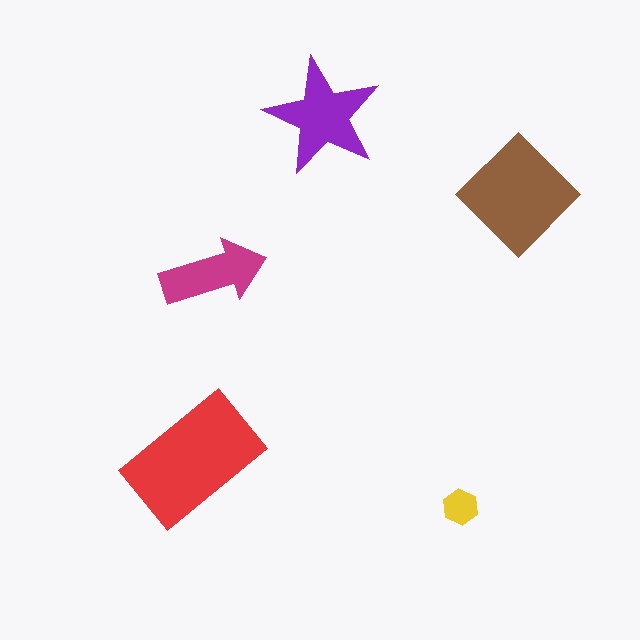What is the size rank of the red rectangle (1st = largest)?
1st.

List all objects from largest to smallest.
The red rectangle, the brown diamond, the purple star, the magenta arrow, the yellow hexagon.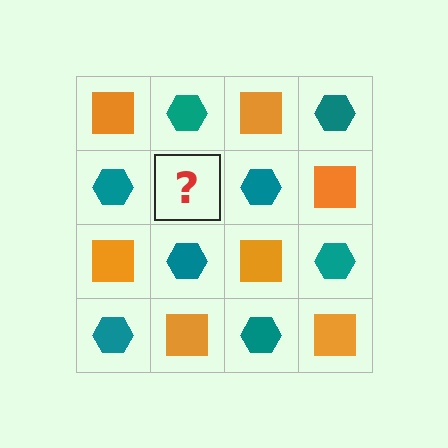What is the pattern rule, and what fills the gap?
The rule is that it alternates orange square and teal hexagon in a checkerboard pattern. The gap should be filled with an orange square.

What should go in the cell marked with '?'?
The missing cell should contain an orange square.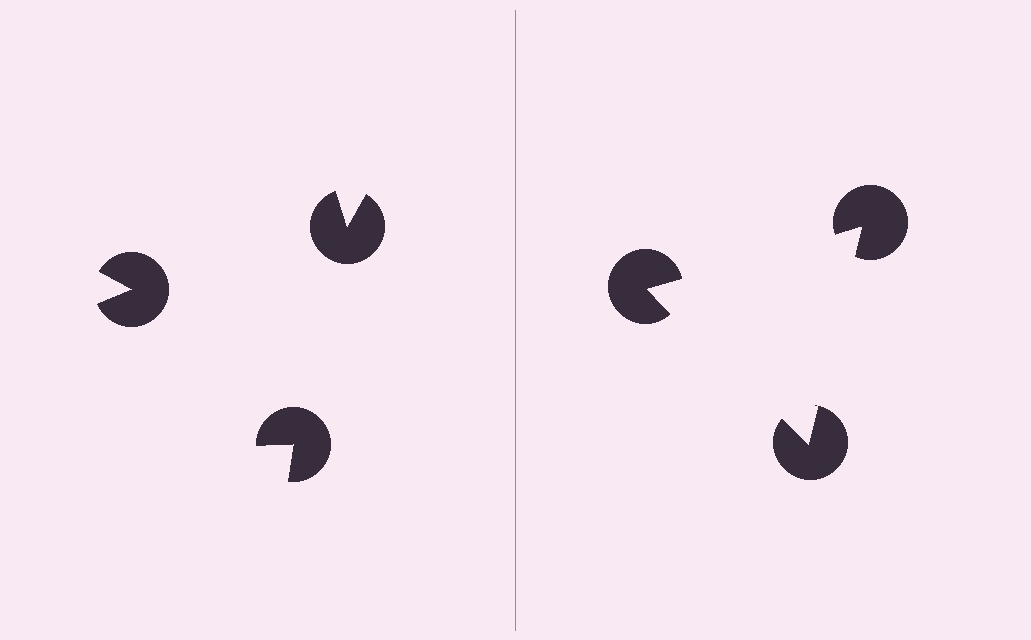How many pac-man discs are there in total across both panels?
6 — 3 on each side.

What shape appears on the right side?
An illusory triangle.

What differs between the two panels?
The pac-man discs are positioned identically on both sides; only the wedge orientations differ. On the right they align to a triangle; on the left they are misaligned.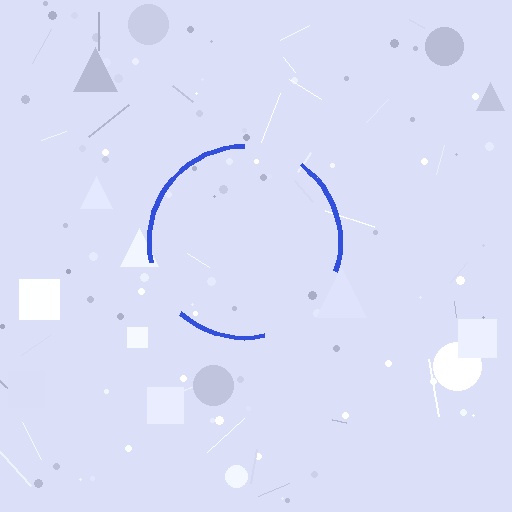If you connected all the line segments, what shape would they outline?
They would outline a circle.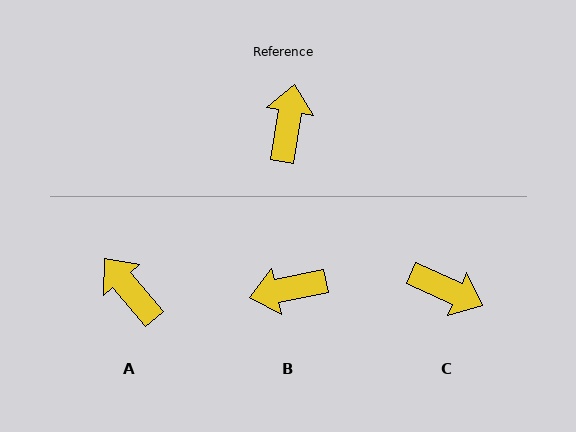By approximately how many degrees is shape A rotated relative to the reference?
Approximately 49 degrees counter-clockwise.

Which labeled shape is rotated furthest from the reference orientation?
B, about 111 degrees away.